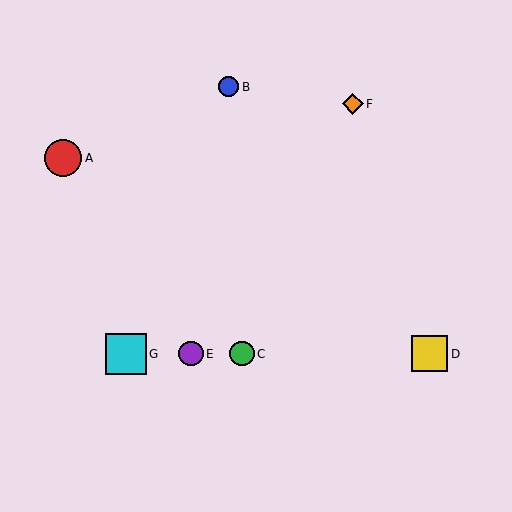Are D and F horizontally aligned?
No, D is at y≈354 and F is at y≈104.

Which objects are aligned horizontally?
Objects C, D, E, G are aligned horizontally.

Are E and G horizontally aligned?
Yes, both are at y≈354.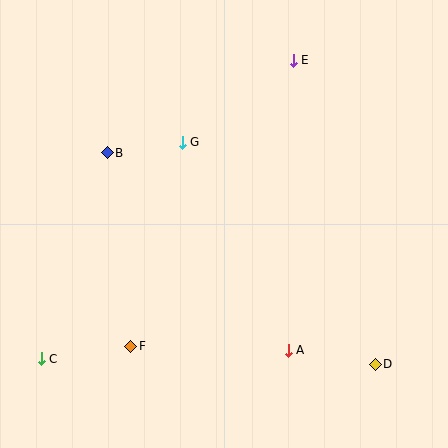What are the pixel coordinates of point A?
Point A is at (288, 350).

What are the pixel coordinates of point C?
Point C is at (41, 359).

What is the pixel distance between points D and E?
The distance between D and E is 315 pixels.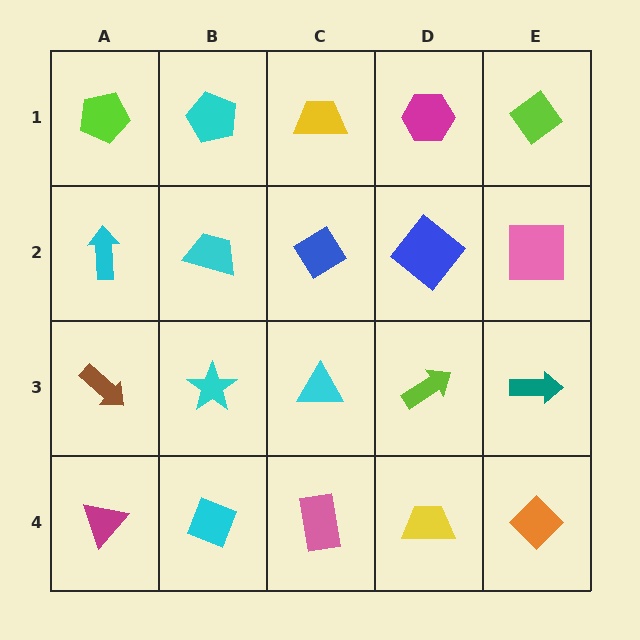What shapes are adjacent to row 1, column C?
A blue diamond (row 2, column C), a cyan pentagon (row 1, column B), a magenta hexagon (row 1, column D).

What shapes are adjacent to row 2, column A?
A lime pentagon (row 1, column A), a brown arrow (row 3, column A), a cyan trapezoid (row 2, column B).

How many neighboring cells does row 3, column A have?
3.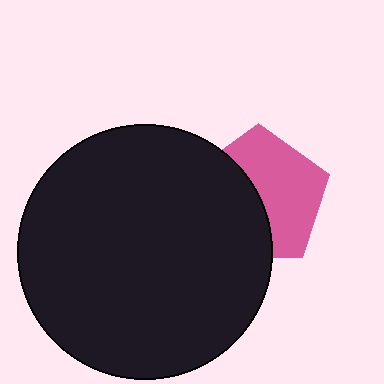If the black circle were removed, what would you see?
You would see the complete pink pentagon.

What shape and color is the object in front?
The object in front is a black circle.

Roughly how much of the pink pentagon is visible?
About half of it is visible (roughly 54%).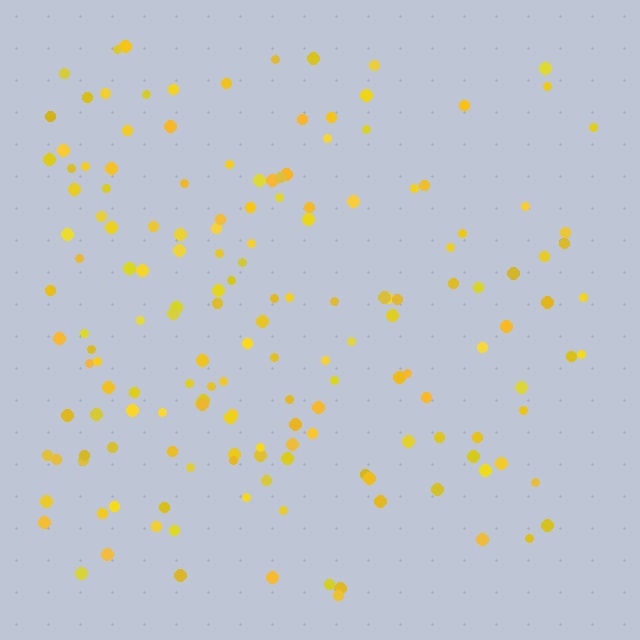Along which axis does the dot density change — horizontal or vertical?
Horizontal.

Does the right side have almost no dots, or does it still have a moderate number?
Still a moderate number, just noticeably fewer than the left.